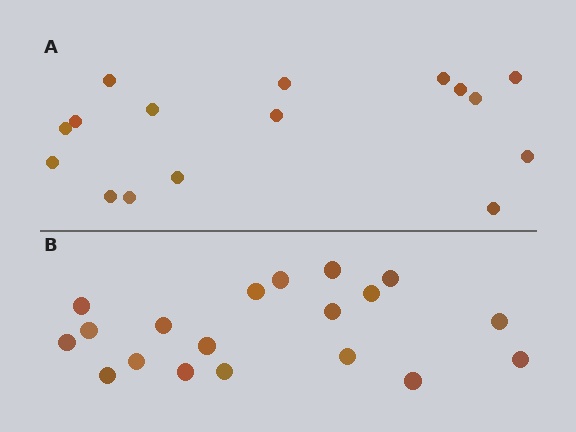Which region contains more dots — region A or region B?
Region B (the bottom region) has more dots.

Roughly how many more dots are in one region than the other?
Region B has just a few more — roughly 2 or 3 more dots than region A.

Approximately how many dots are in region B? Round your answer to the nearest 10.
About 20 dots. (The exact count is 19, which rounds to 20.)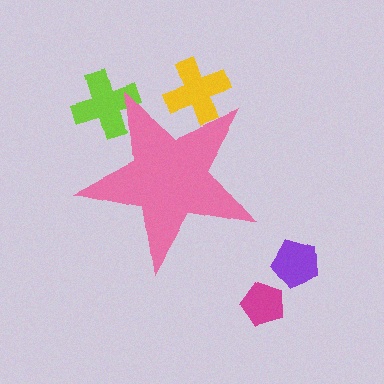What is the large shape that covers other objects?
A pink star.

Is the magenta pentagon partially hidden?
No, the magenta pentagon is fully visible.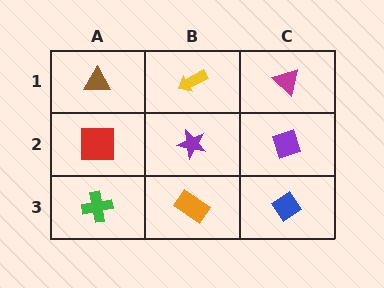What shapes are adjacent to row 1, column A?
A red square (row 2, column A), a yellow arrow (row 1, column B).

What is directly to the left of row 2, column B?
A red square.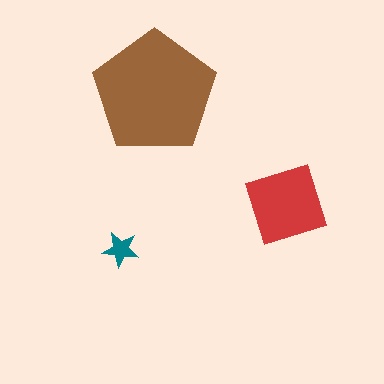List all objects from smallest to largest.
The teal star, the red diamond, the brown pentagon.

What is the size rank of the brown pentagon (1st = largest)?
1st.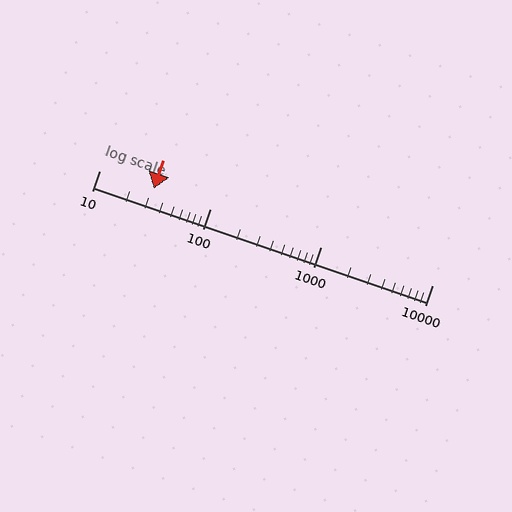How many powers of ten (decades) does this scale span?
The scale spans 3 decades, from 10 to 10000.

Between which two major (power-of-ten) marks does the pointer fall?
The pointer is between 10 and 100.